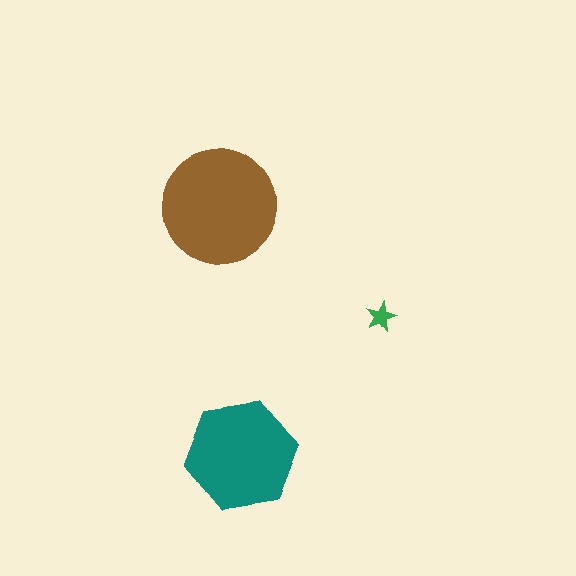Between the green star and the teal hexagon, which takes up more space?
The teal hexagon.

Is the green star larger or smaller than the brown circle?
Smaller.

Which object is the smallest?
The green star.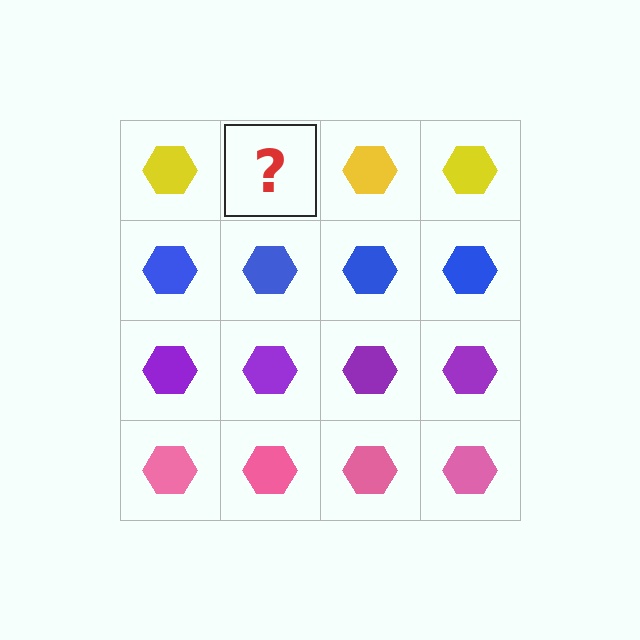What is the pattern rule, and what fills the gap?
The rule is that each row has a consistent color. The gap should be filled with a yellow hexagon.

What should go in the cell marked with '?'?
The missing cell should contain a yellow hexagon.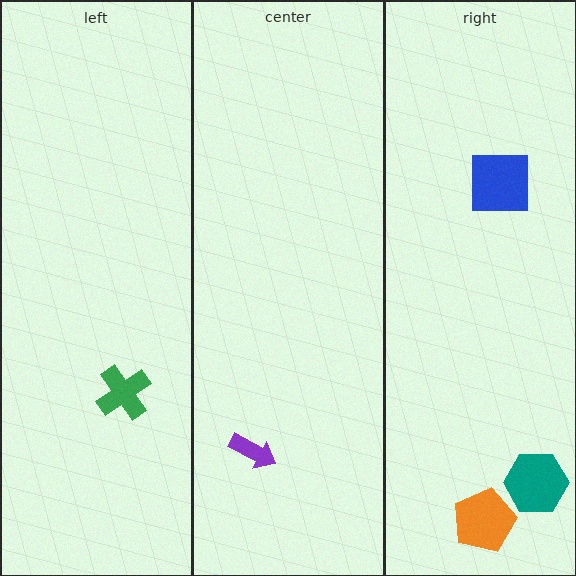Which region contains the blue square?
The right region.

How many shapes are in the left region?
1.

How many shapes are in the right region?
3.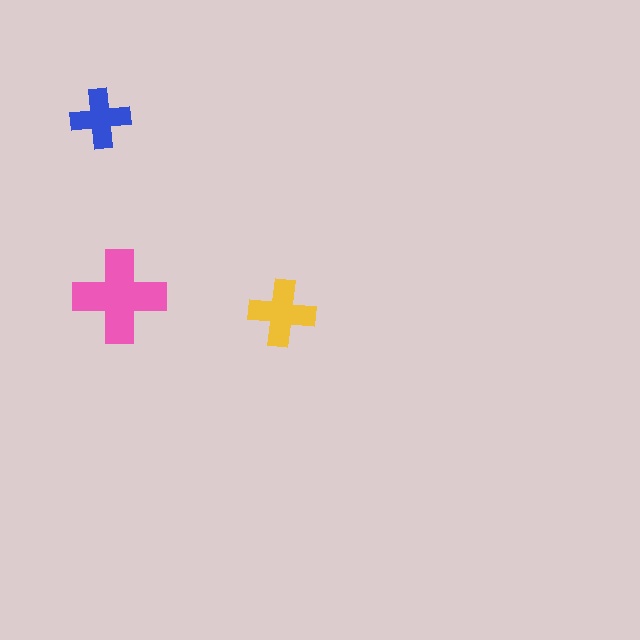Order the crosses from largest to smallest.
the pink one, the yellow one, the blue one.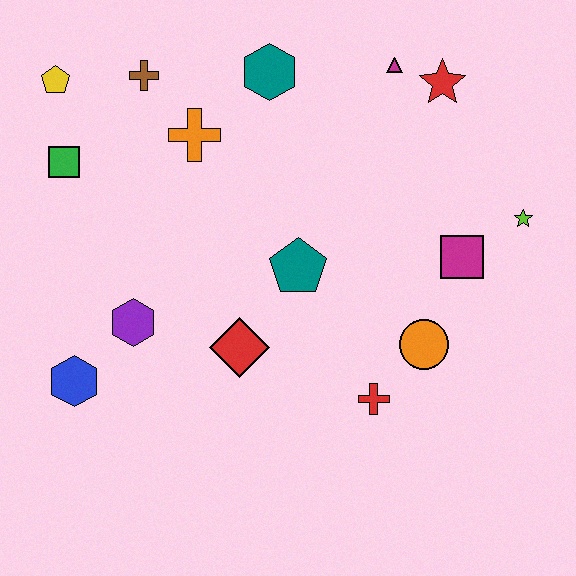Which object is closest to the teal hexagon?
The orange cross is closest to the teal hexagon.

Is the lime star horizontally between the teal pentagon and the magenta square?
No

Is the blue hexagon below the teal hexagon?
Yes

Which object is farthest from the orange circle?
The yellow pentagon is farthest from the orange circle.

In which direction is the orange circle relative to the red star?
The orange circle is below the red star.